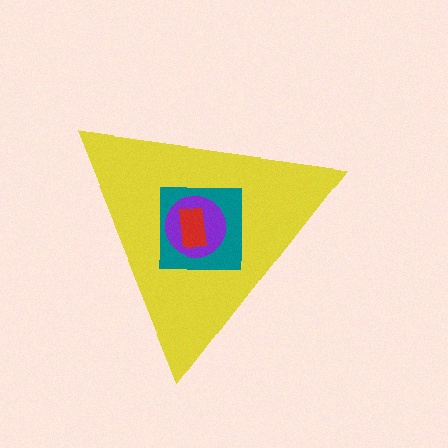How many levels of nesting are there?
4.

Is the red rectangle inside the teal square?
Yes.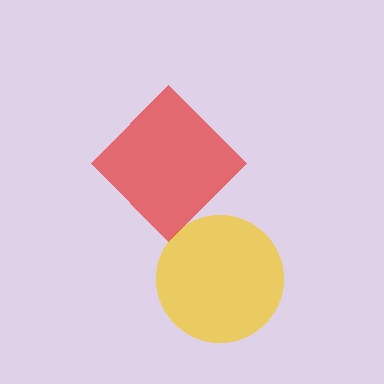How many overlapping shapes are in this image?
There are 2 overlapping shapes in the image.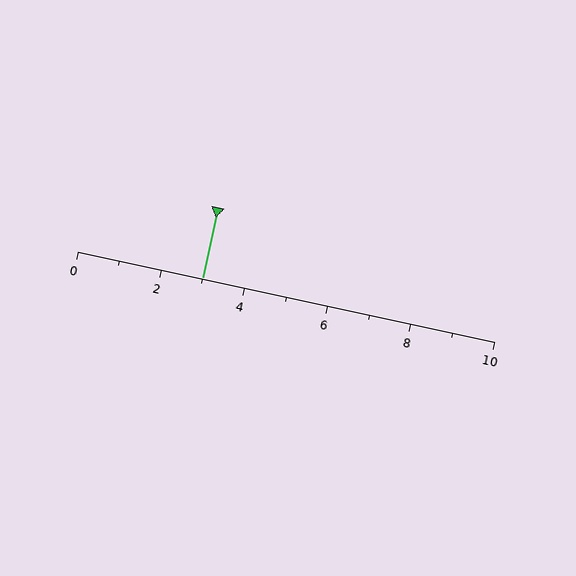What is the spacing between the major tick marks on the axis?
The major ticks are spaced 2 apart.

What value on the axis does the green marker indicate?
The marker indicates approximately 3.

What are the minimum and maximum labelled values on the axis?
The axis runs from 0 to 10.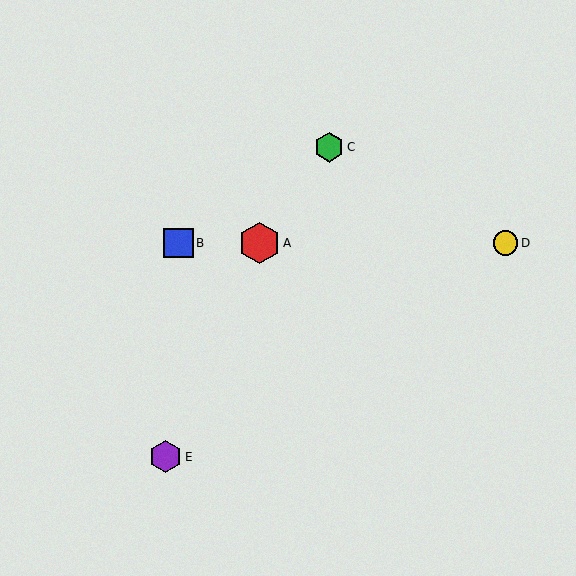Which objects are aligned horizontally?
Objects A, B, D are aligned horizontally.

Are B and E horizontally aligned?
No, B is at y≈243 and E is at y≈457.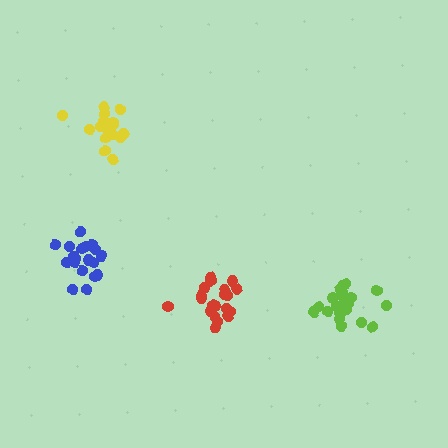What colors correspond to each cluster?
The clusters are colored: red, blue, lime, yellow.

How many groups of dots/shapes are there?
There are 4 groups.